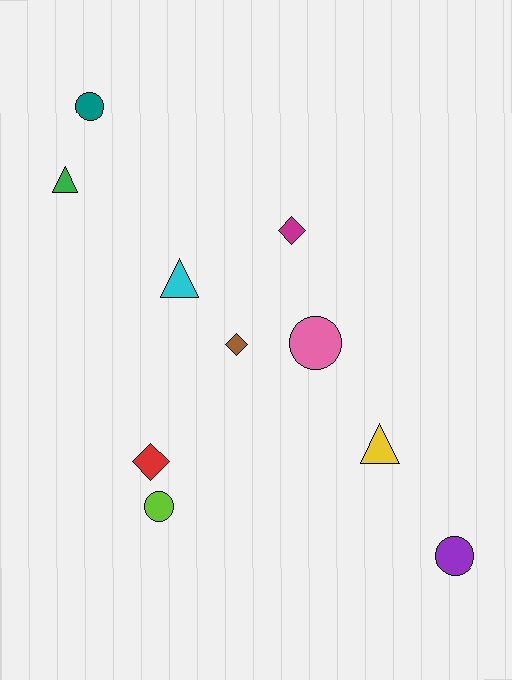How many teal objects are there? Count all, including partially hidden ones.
There is 1 teal object.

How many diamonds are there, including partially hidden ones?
There are 3 diamonds.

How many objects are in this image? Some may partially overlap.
There are 10 objects.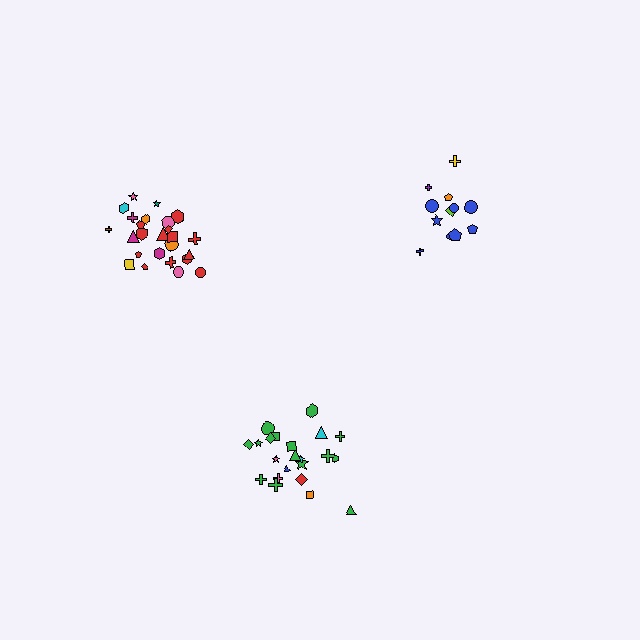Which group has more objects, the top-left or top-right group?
The top-left group.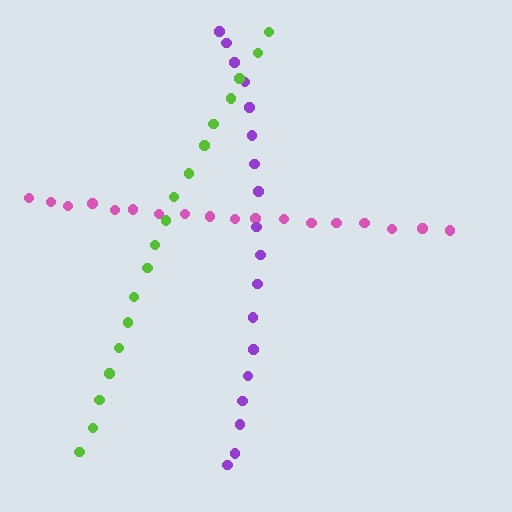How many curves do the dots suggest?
There are 3 distinct paths.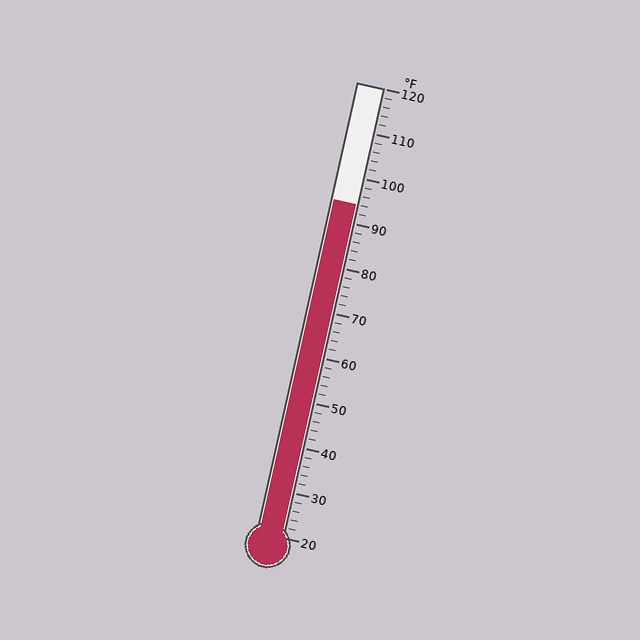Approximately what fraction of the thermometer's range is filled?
The thermometer is filled to approximately 75% of its range.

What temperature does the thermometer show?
The thermometer shows approximately 94°F.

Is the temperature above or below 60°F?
The temperature is above 60°F.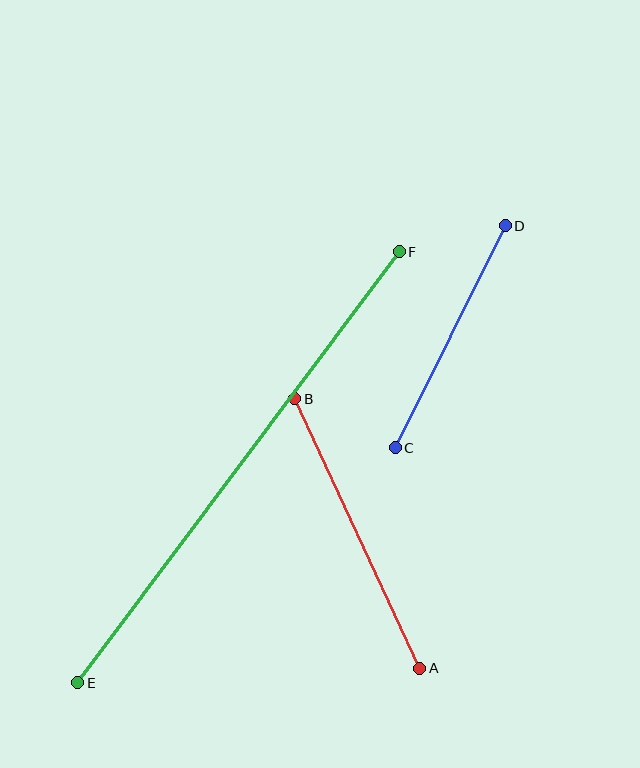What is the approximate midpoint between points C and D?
The midpoint is at approximately (450, 337) pixels.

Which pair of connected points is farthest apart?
Points E and F are farthest apart.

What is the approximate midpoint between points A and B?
The midpoint is at approximately (357, 533) pixels.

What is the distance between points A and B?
The distance is approximately 297 pixels.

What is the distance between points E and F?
The distance is approximately 538 pixels.